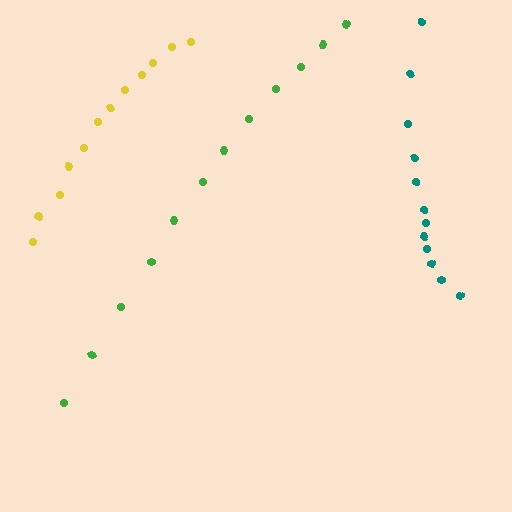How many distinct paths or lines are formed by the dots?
There are 3 distinct paths.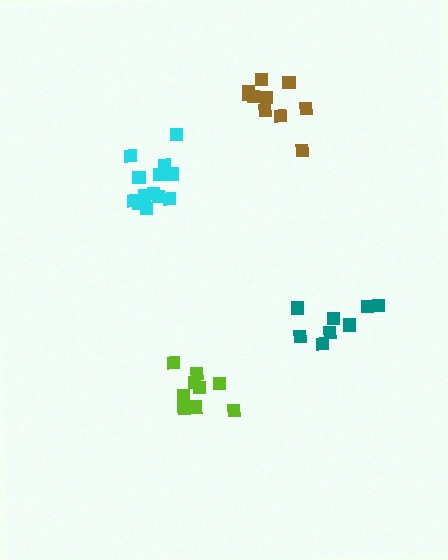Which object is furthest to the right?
The teal cluster is rightmost.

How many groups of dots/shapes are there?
There are 4 groups.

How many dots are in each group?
Group 1: 13 dots, Group 2: 10 dots, Group 3: 8 dots, Group 4: 9 dots (40 total).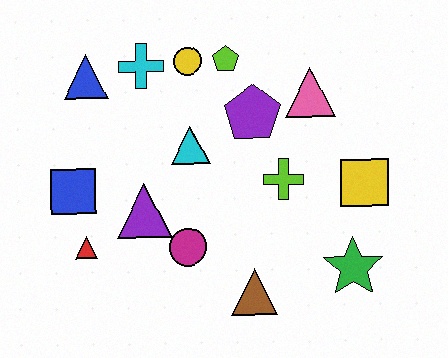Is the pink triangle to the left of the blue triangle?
No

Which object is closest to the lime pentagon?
The yellow circle is closest to the lime pentagon.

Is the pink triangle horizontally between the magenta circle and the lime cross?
No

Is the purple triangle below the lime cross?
Yes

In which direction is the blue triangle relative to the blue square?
The blue triangle is above the blue square.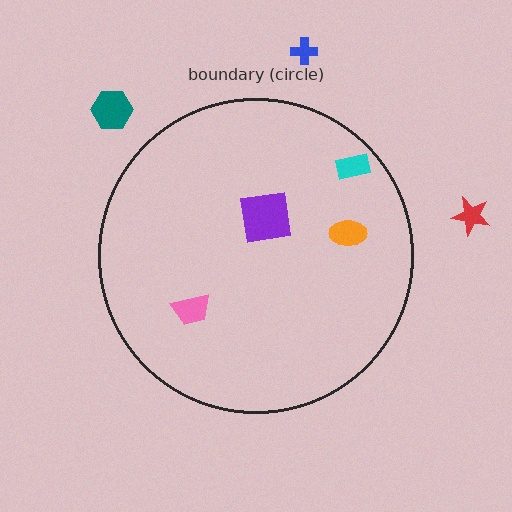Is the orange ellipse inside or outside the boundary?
Inside.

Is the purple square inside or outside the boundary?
Inside.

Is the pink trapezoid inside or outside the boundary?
Inside.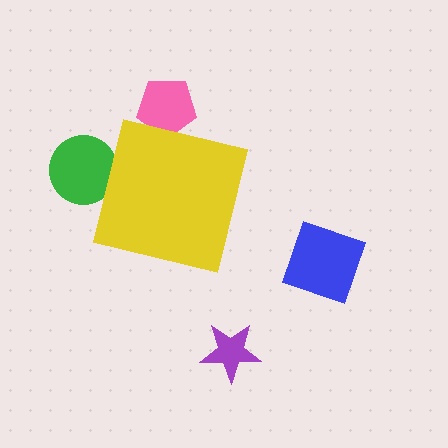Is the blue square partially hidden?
No, the blue square is fully visible.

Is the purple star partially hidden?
No, the purple star is fully visible.